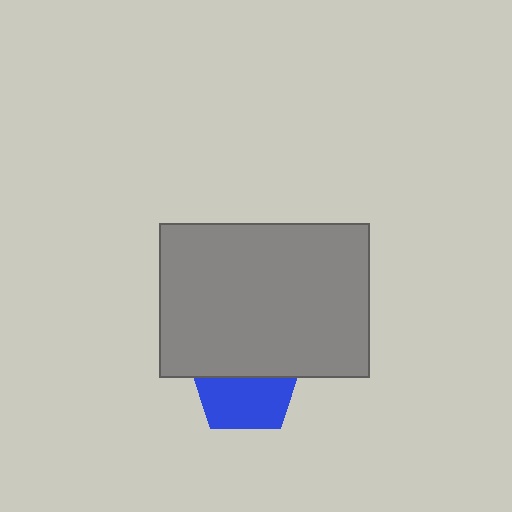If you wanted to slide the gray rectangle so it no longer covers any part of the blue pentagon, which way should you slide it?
Slide it up — that is the most direct way to separate the two shapes.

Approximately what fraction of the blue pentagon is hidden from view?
Roughly 48% of the blue pentagon is hidden behind the gray rectangle.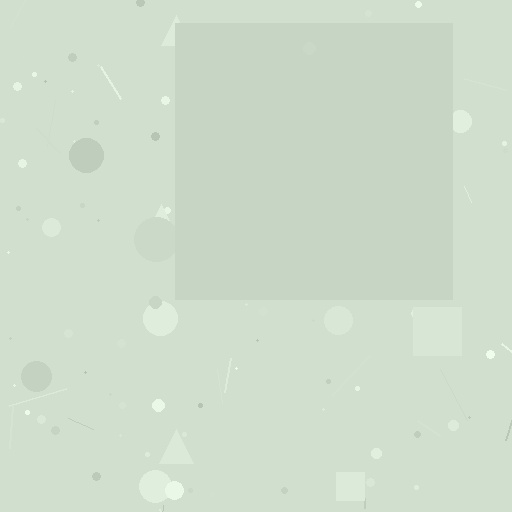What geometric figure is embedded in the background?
A square is embedded in the background.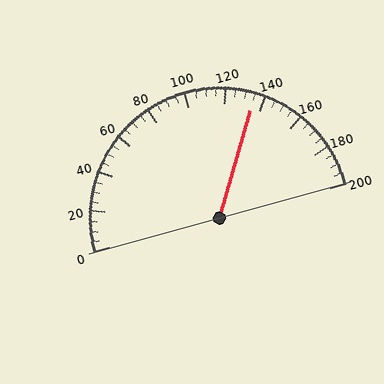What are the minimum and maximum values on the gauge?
The gauge ranges from 0 to 200.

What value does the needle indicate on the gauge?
The needle indicates approximately 135.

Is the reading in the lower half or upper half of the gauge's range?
The reading is in the upper half of the range (0 to 200).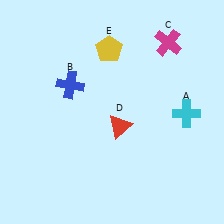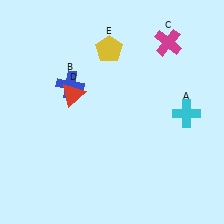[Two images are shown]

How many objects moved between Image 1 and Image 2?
1 object moved between the two images.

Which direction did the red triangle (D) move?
The red triangle (D) moved left.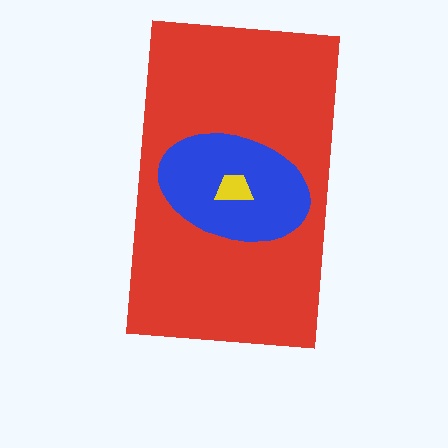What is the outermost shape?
The red rectangle.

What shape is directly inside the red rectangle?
The blue ellipse.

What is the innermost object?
The yellow trapezoid.